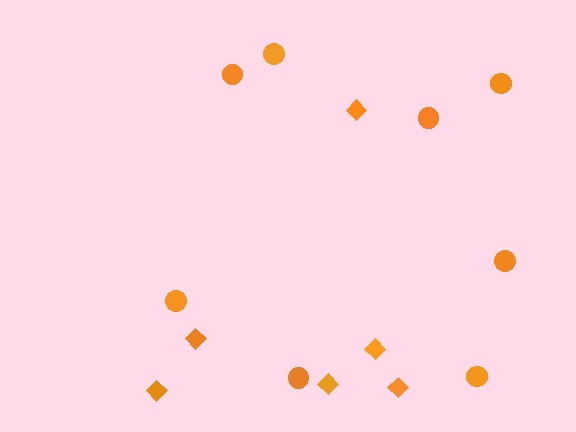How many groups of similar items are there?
There are 2 groups: one group of diamonds (6) and one group of circles (8).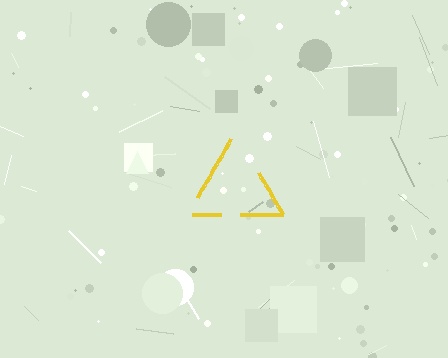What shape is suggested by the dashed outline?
The dashed outline suggests a triangle.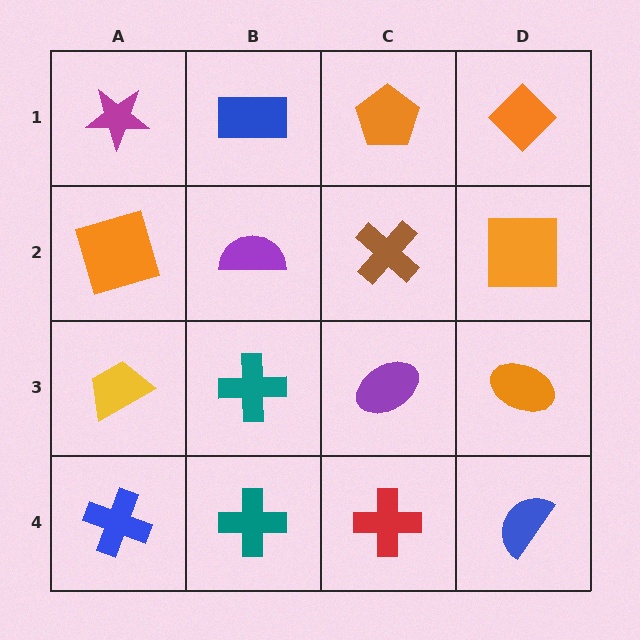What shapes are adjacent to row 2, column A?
A magenta star (row 1, column A), a yellow trapezoid (row 3, column A), a purple semicircle (row 2, column B).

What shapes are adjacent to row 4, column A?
A yellow trapezoid (row 3, column A), a teal cross (row 4, column B).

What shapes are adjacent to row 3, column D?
An orange square (row 2, column D), a blue semicircle (row 4, column D), a purple ellipse (row 3, column C).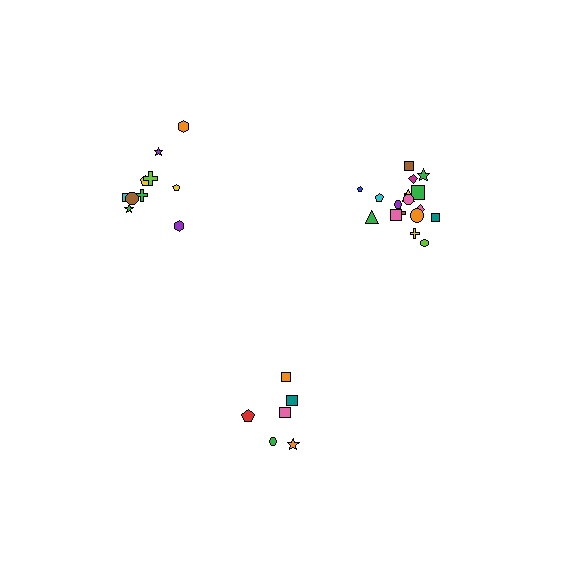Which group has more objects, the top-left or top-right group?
The top-right group.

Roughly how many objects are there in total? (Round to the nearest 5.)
Roughly 35 objects in total.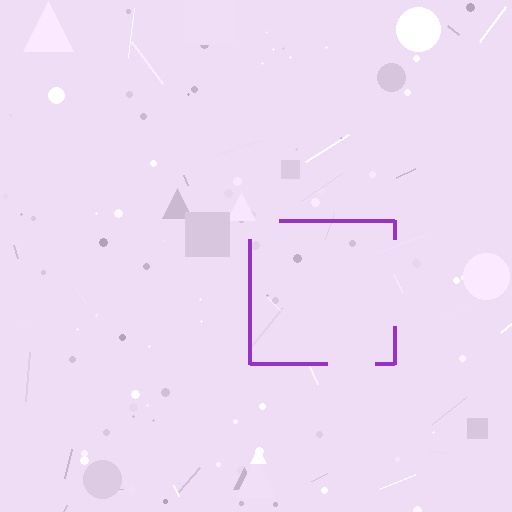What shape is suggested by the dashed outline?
The dashed outline suggests a square.